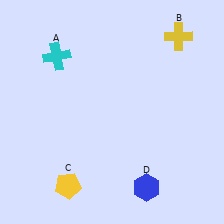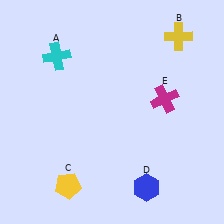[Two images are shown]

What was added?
A magenta cross (E) was added in Image 2.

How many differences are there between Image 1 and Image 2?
There is 1 difference between the two images.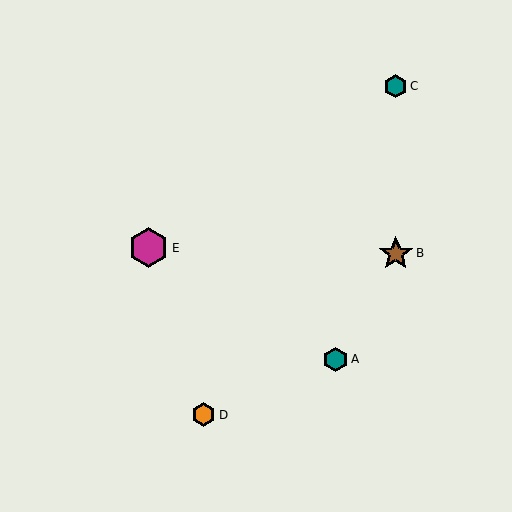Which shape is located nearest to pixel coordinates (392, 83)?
The teal hexagon (labeled C) at (395, 86) is nearest to that location.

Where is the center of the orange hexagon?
The center of the orange hexagon is at (204, 415).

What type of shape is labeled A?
Shape A is a teal hexagon.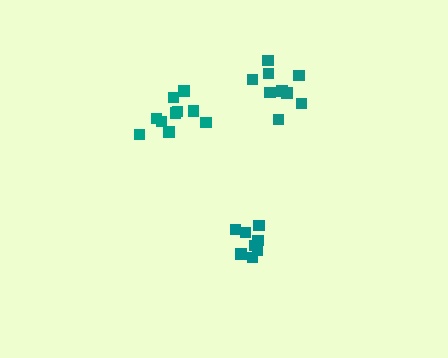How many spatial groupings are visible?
There are 3 spatial groupings.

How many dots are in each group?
Group 1: 9 dots, Group 2: 8 dots, Group 3: 10 dots (27 total).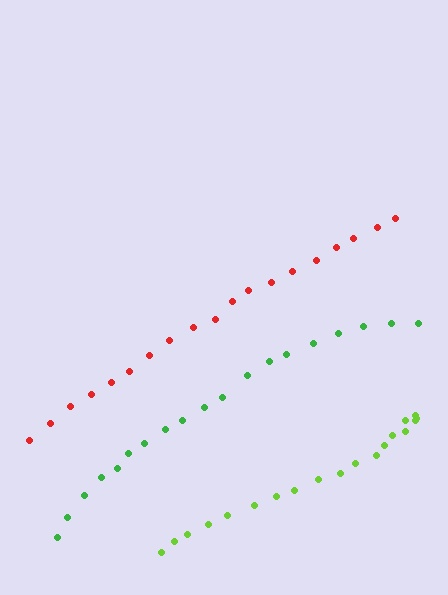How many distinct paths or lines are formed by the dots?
There are 3 distinct paths.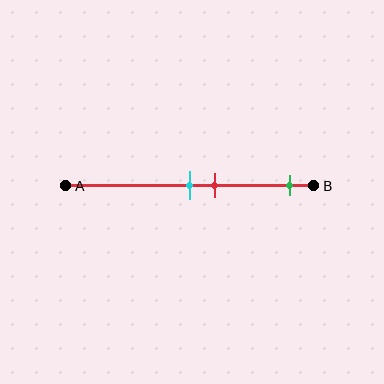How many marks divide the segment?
There are 3 marks dividing the segment.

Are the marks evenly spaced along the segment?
No, the marks are not evenly spaced.